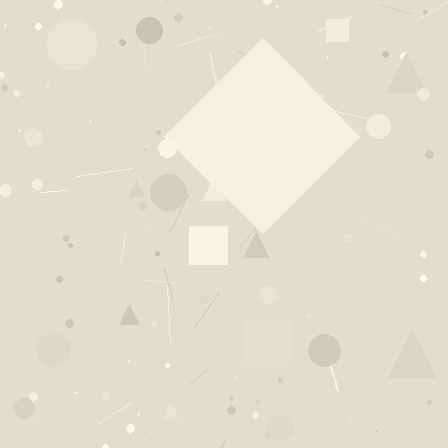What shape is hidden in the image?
A diamond is hidden in the image.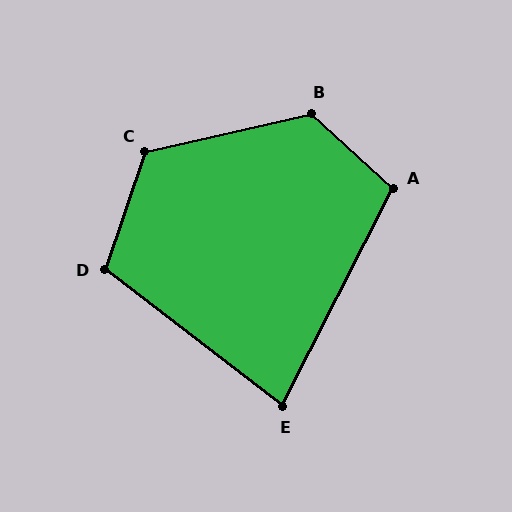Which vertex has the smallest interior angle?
E, at approximately 79 degrees.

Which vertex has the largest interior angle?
B, at approximately 125 degrees.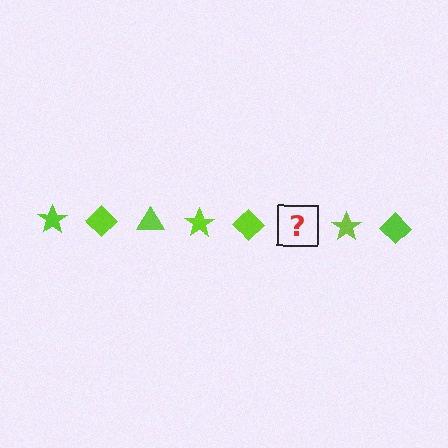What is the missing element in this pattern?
The missing element is a lime triangle.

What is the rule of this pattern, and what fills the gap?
The rule is that the pattern cycles through star, diamond, triangle shapes in lime. The gap should be filled with a lime triangle.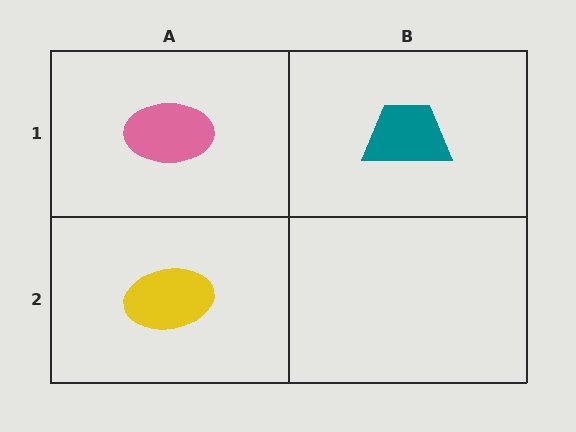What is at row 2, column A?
A yellow ellipse.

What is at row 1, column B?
A teal trapezoid.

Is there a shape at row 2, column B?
No, that cell is empty.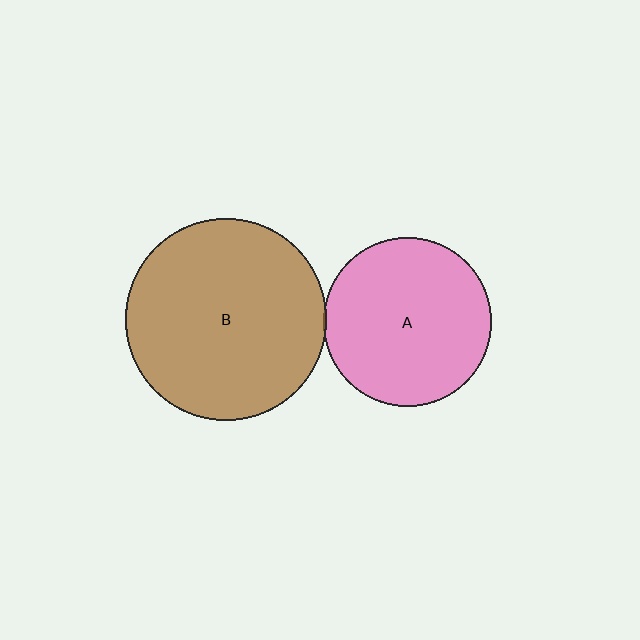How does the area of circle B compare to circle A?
Approximately 1.4 times.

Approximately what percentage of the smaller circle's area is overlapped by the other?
Approximately 5%.